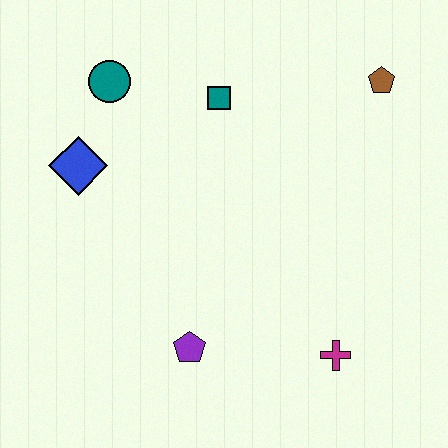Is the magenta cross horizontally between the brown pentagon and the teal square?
Yes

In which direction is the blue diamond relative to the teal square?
The blue diamond is to the left of the teal square.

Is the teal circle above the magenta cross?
Yes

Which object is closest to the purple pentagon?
The magenta cross is closest to the purple pentagon.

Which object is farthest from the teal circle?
The magenta cross is farthest from the teal circle.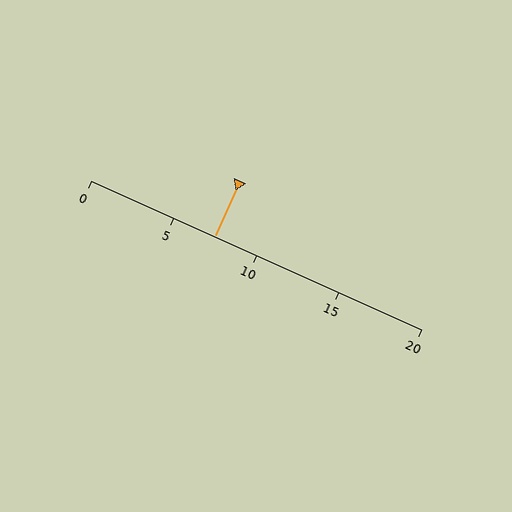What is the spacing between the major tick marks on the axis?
The major ticks are spaced 5 apart.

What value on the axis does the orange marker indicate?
The marker indicates approximately 7.5.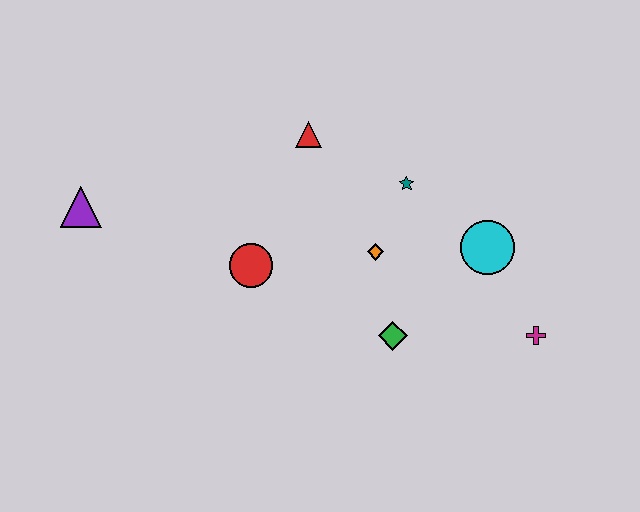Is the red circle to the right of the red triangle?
No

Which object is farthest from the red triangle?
The magenta cross is farthest from the red triangle.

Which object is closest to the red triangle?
The teal star is closest to the red triangle.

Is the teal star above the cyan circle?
Yes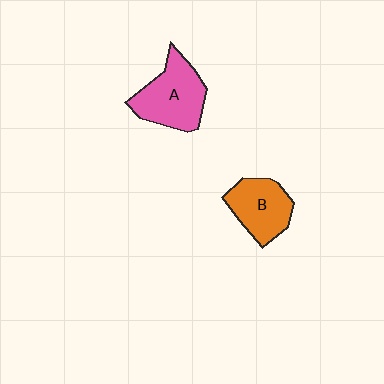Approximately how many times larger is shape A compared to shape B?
Approximately 1.3 times.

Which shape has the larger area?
Shape A (pink).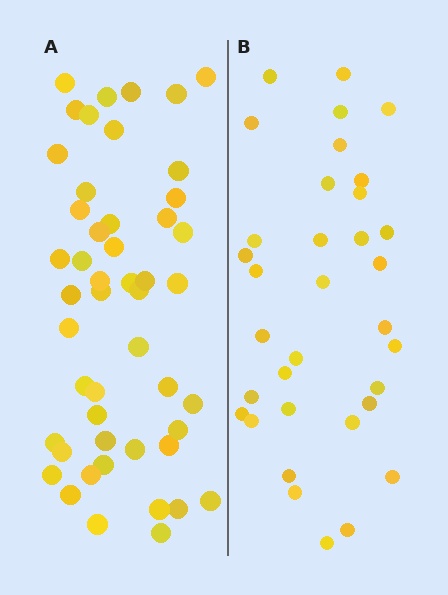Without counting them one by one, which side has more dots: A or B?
Region A (the left region) has more dots.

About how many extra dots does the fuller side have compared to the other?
Region A has approximately 15 more dots than region B.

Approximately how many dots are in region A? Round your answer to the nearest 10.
About 50 dots. (The exact count is 49, which rounds to 50.)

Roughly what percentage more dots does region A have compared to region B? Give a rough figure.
About 45% more.